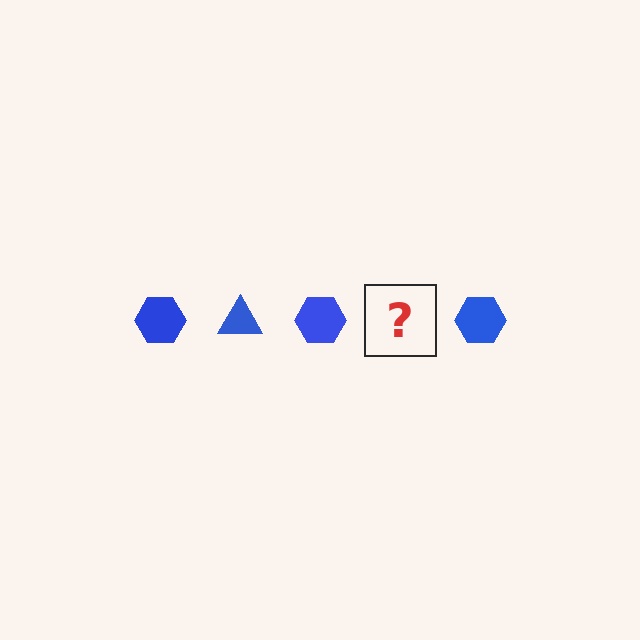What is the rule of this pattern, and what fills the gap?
The rule is that the pattern cycles through hexagon, triangle shapes in blue. The gap should be filled with a blue triangle.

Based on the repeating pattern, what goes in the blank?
The blank should be a blue triangle.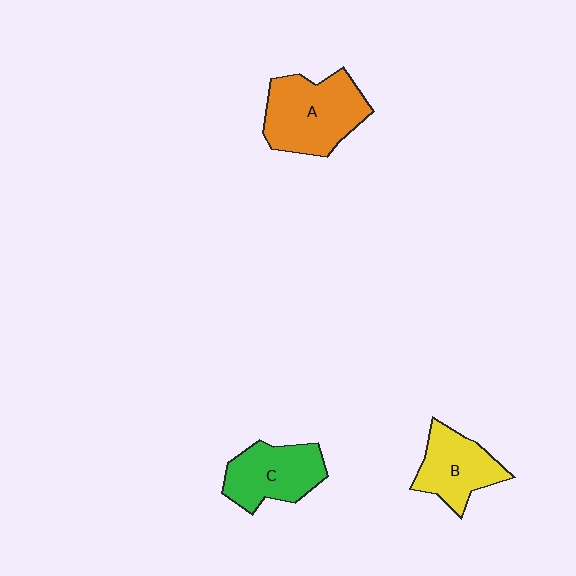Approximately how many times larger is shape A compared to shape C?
Approximately 1.3 times.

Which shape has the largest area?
Shape A (orange).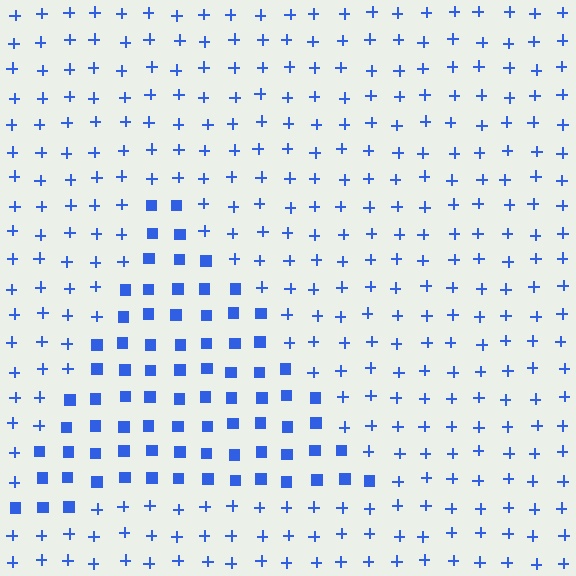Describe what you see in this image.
The image is filled with small blue elements arranged in a uniform grid. A triangle-shaped region contains squares, while the surrounding area contains plus signs. The boundary is defined purely by the change in element shape.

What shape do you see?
I see a triangle.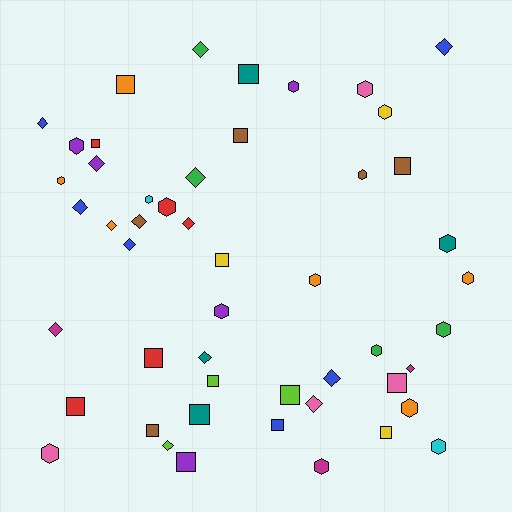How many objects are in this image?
There are 50 objects.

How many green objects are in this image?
There are 4 green objects.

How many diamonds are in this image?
There are 16 diamonds.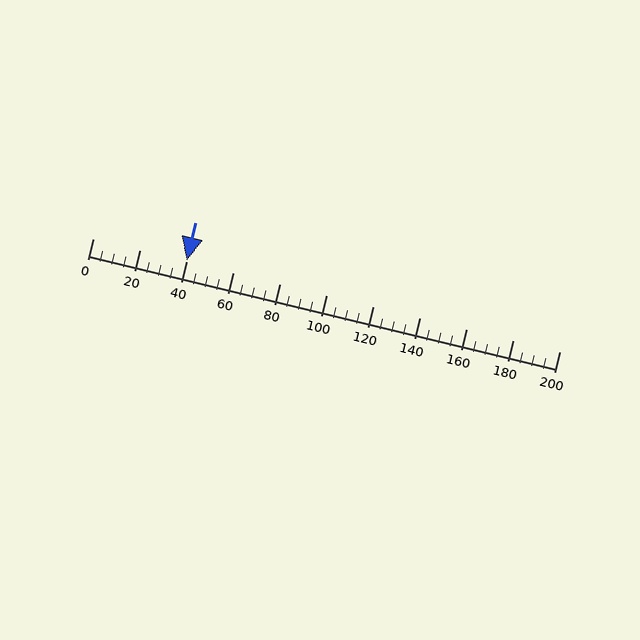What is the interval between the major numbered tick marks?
The major tick marks are spaced 20 units apart.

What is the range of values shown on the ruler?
The ruler shows values from 0 to 200.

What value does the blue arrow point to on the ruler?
The blue arrow points to approximately 40.